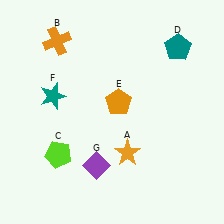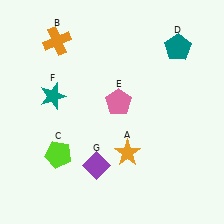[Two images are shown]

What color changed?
The pentagon (E) changed from orange in Image 1 to pink in Image 2.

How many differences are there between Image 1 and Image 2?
There is 1 difference between the two images.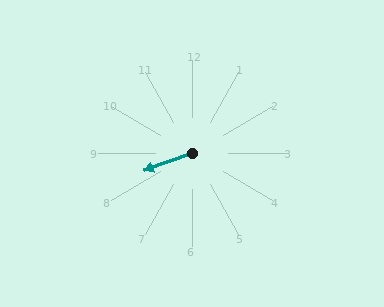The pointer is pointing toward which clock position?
Roughly 8 o'clock.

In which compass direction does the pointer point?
West.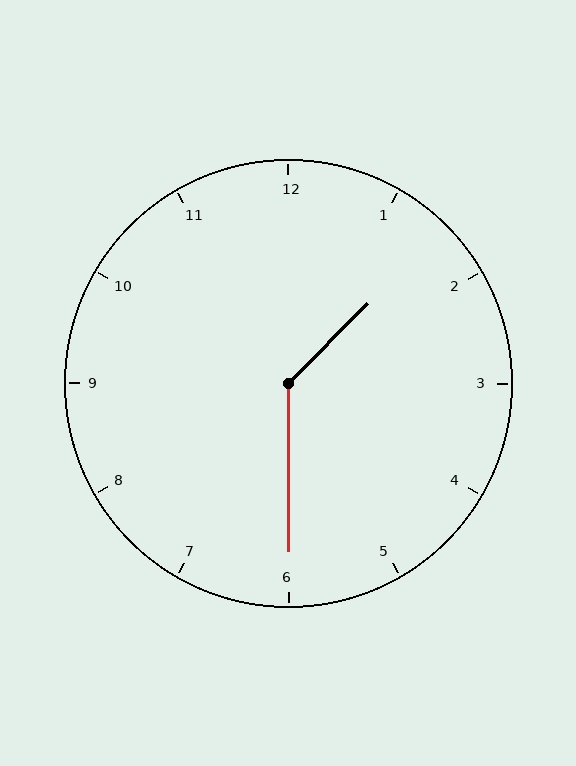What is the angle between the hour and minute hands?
Approximately 135 degrees.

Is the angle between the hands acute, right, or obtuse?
It is obtuse.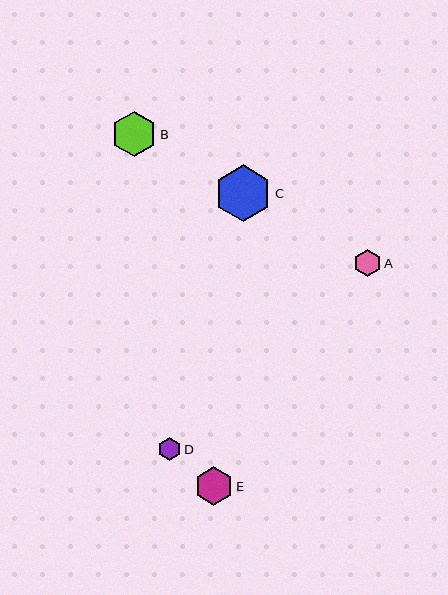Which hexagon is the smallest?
Hexagon D is the smallest with a size of approximately 23 pixels.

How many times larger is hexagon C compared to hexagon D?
Hexagon C is approximately 2.4 times the size of hexagon D.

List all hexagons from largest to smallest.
From largest to smallest: C, B, E, A, D.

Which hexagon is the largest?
Hexagon C is the largest with a size of approximately 57 pixels.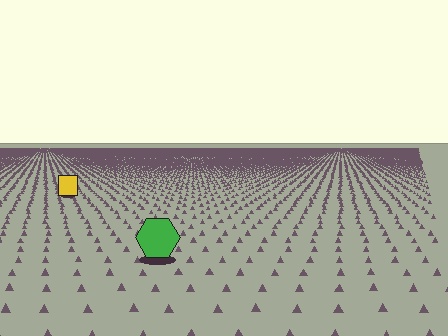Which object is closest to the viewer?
The green hexagon is closest. The texture marks near it are larger and more spread out.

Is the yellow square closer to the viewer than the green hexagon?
No. The green hexagon is closer — you can tell from the texture gradient: the ground texture is coarser near it.